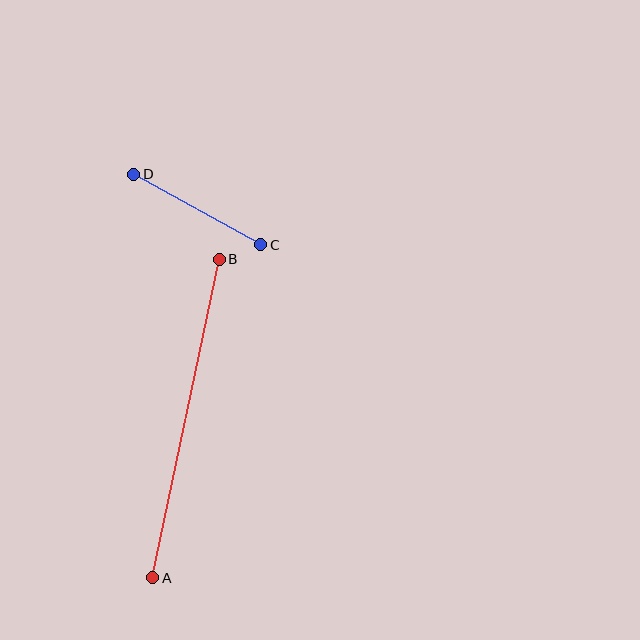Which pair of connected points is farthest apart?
Points A and B are farthest apart.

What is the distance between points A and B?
The distance is approximately 326 pixels.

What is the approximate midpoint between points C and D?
The midpoint is at approximately (197, 209) pixels.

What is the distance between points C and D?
The distance is approximately 145 pixels.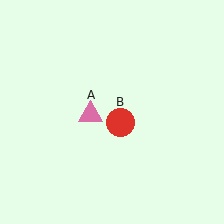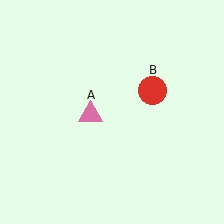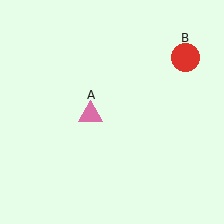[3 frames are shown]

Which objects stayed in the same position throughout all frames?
Pink triangle (object A) remained stationary.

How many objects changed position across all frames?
1 object changed position: red circle (object B).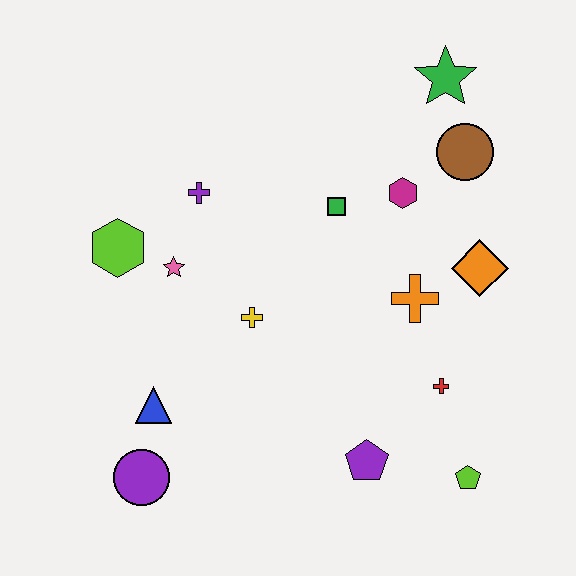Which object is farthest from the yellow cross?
The green star is farthest from the yellow cross.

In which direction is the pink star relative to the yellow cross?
The pink star is to the left of the yellow cross.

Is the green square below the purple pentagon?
No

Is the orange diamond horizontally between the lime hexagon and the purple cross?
No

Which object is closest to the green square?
The magenta hexagon is closest to the green square.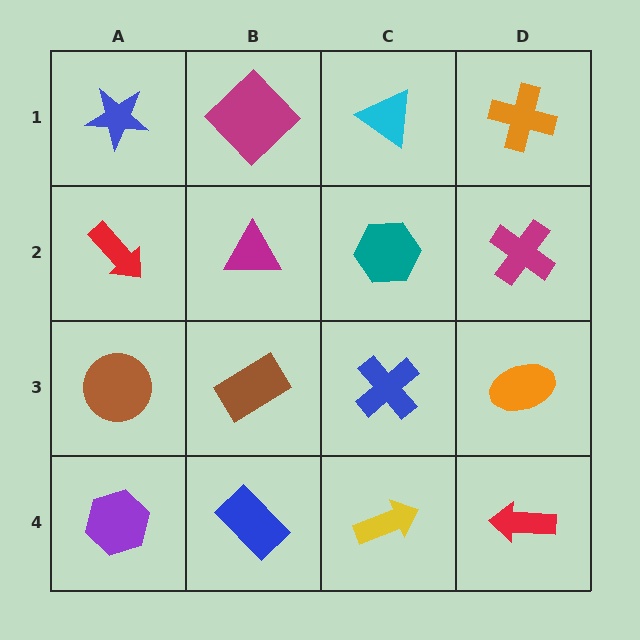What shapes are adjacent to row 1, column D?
A magenta cross (row 2, column D), a cyan triangle (row 1, column C).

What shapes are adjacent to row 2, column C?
A cyan triangle (row 1, column C), a blue cross (row 3, column C), a magenta triangle (row 2, column B), a magenta cross (row 2, column D).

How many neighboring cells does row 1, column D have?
2.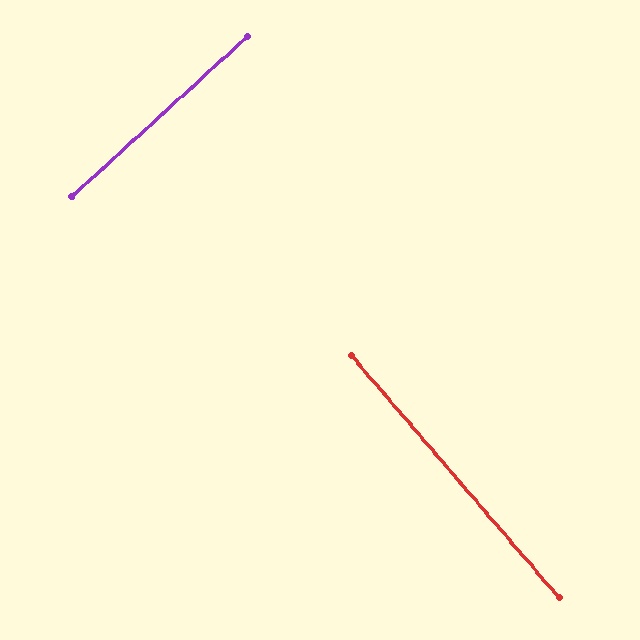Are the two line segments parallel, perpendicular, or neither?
Perpendicular — they meet at approximately 88°.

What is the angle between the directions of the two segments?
Approximately 88 degrees.